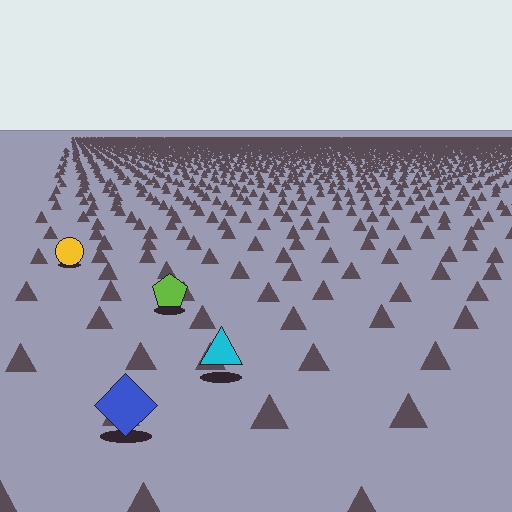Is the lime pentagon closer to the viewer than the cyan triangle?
No. The cyan triangle is closer — you can tell from the texture gradient: the ground texture is coarser near it.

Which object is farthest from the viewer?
The yellow circle is farthest from the viewer. It appears smaller and the ground texture around it is denser.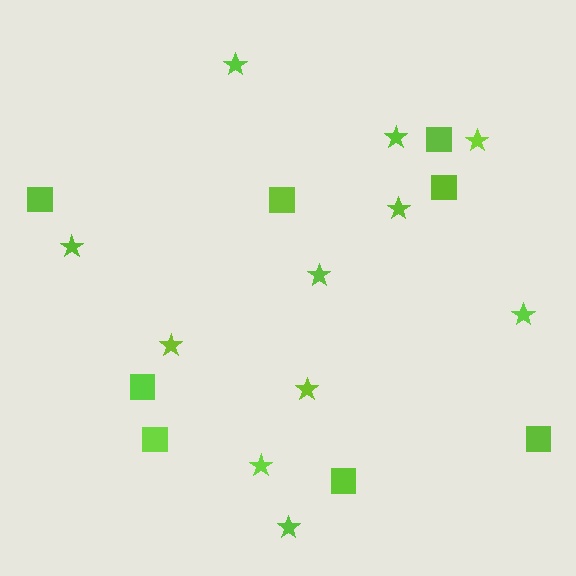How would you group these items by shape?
There are 2 groups: one group of stars (11) and one group of squares (8).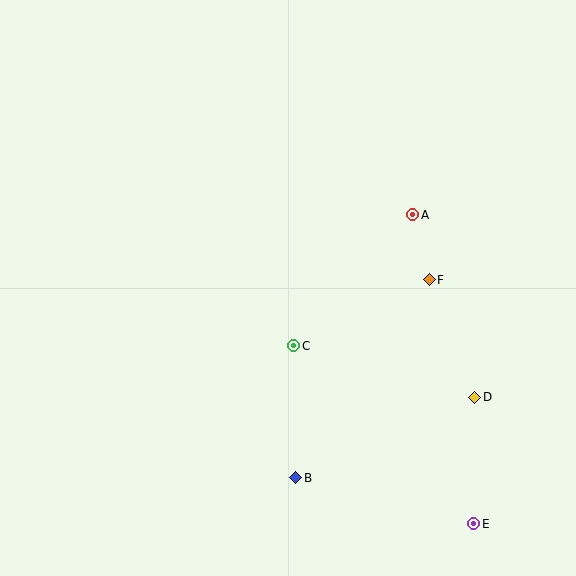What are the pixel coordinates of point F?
Point F is at (429, 280).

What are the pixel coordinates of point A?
Point A is at (413, 215).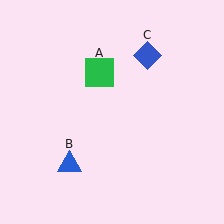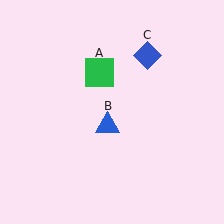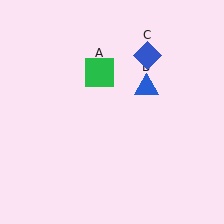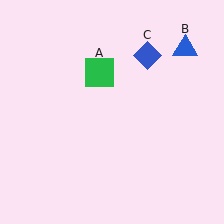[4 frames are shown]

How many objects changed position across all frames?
1 object changed position: blue triangle (object B).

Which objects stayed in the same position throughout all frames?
Green square (object A) and blue diamond (object C) remained stationary.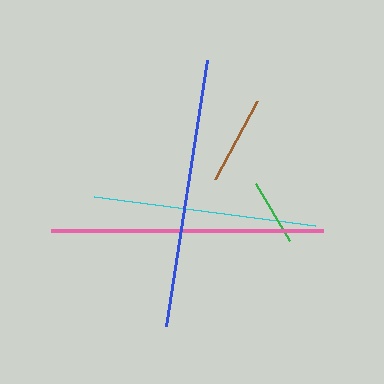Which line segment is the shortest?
The green line is the shortest at approximately 66 pixels.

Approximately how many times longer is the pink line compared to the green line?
The pink line is approximately 4.1 times the length of the green line.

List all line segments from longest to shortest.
From longest to shortest: pink, blue, cyan, brown, green.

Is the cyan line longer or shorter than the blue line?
The blue line is longer than the cyan line.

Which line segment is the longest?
The pink line is the longest at approximately 272 pixels.